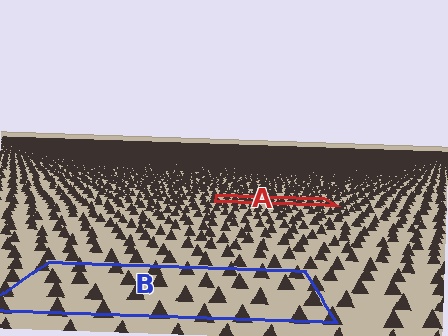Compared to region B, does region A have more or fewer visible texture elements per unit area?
Region A has more texture elements per unit area — they are packed more densely because it is farther away.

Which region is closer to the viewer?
Region B is closer. The texture elements there are larger and more spread out.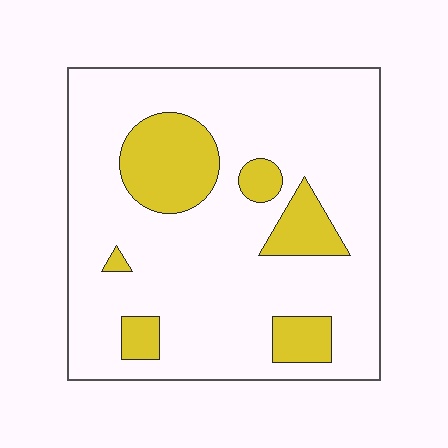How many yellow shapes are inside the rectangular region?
6.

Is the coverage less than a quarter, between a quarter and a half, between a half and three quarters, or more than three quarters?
Less than a quarter.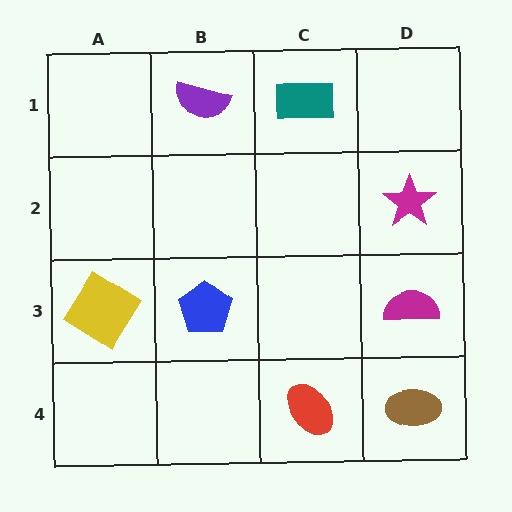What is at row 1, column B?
A purple semicircle.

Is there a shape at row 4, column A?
No, that cell is empty.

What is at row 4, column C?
A red ellipse.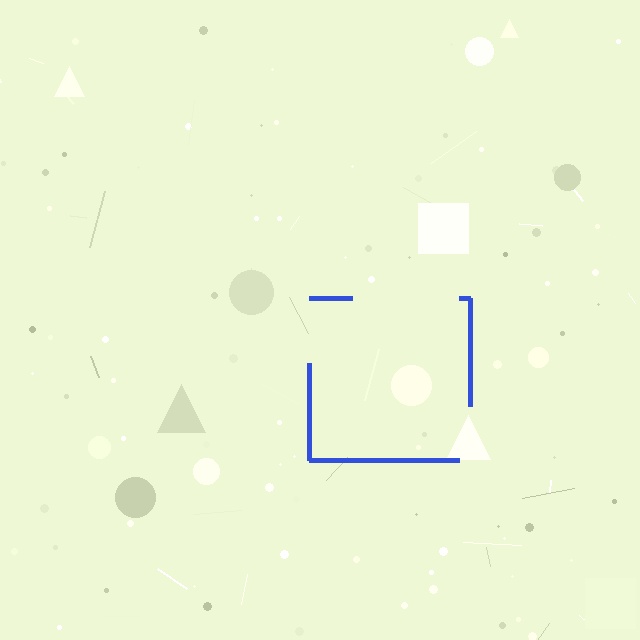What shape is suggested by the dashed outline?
The dashed outline suggests a square.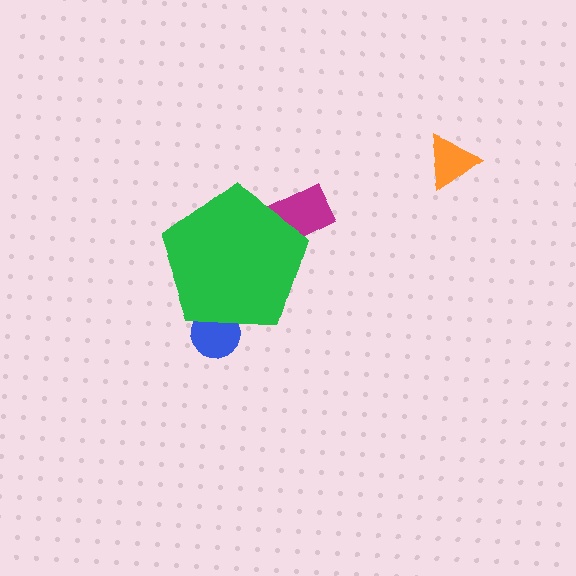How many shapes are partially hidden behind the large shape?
2 shapes are partially hidden.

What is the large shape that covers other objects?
A green pentagon.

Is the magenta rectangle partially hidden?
Yes, the magenta rectangle is partially hidden behind the green pentagon.